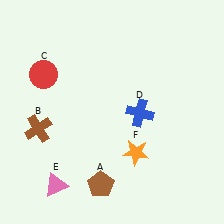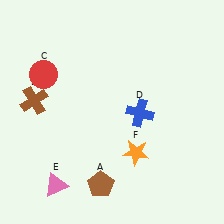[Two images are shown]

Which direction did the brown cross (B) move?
The brown cross (B) moved up.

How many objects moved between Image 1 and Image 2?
1 object moved between the two images.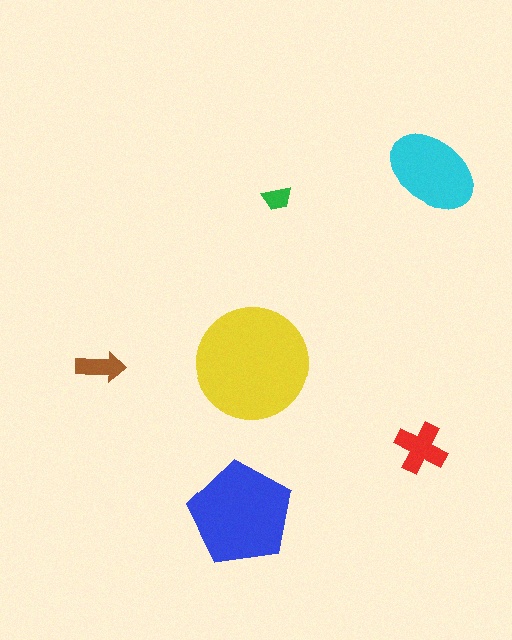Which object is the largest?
The yellow circle.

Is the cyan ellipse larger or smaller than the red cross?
Larger.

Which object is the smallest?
The green trapezoid.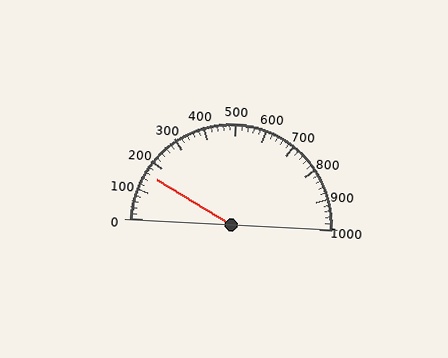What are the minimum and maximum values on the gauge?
The gauge ranges from 0 to 1000.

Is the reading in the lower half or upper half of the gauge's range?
The reading is in the lower half of the range (0 to 1000).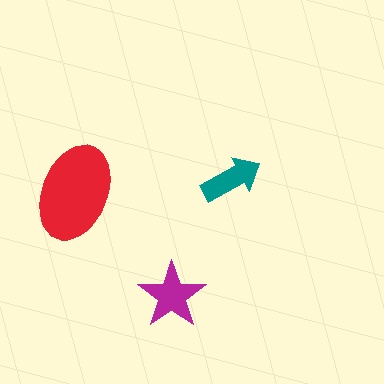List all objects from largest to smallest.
The red ellipse, the magenta star, the teal arrow.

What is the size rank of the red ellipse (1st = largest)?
1st.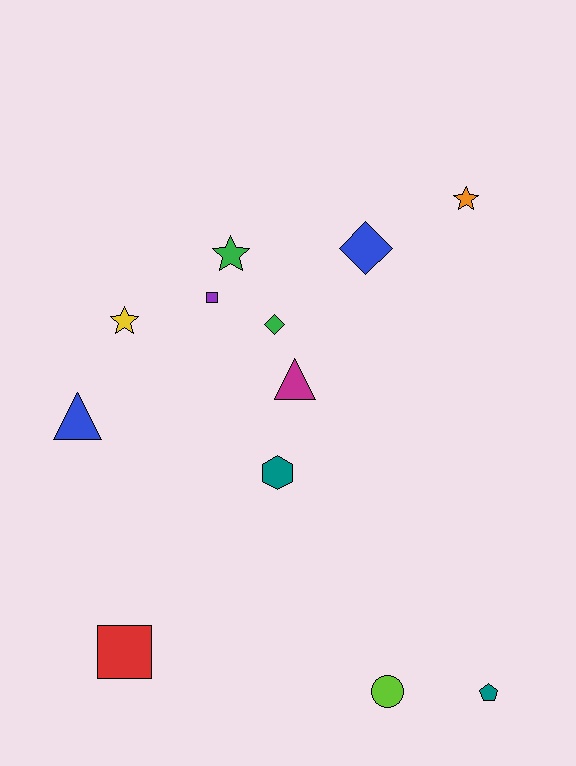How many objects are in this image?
There are 12 objects.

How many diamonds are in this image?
There are 2 diamonds.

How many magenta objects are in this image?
There is 1 magenta object.